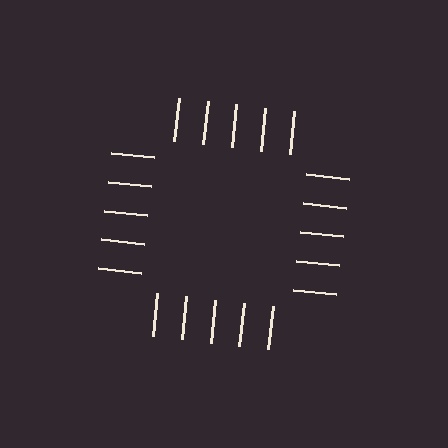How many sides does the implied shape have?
4 sides — the line-ends trace a square.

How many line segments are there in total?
20 — 5 along each of the 4 edges.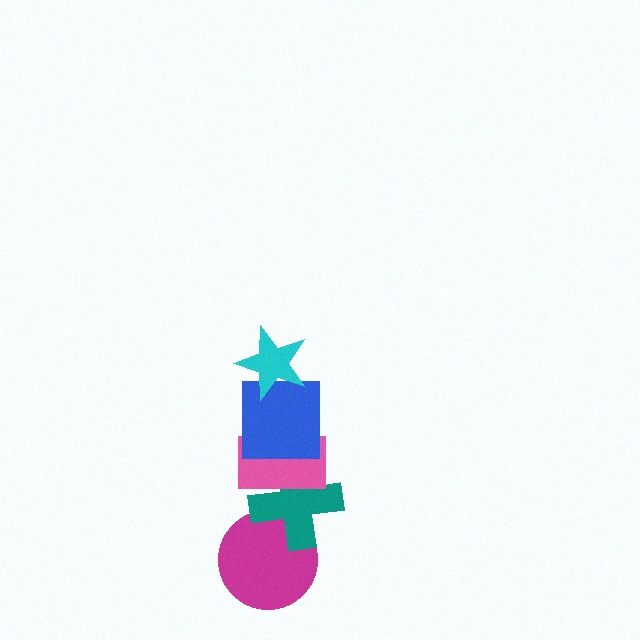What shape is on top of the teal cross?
The pink rectangle is on top of the teal cross.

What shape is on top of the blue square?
The cyan star is on top of the blue square.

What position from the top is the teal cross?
The teal cross is 4th from the top.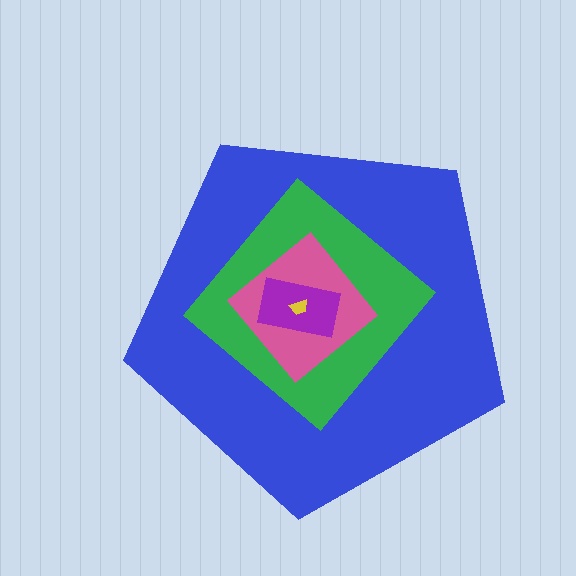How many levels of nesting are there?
5.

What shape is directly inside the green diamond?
The pink diamond.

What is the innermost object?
The yellow trapezoid.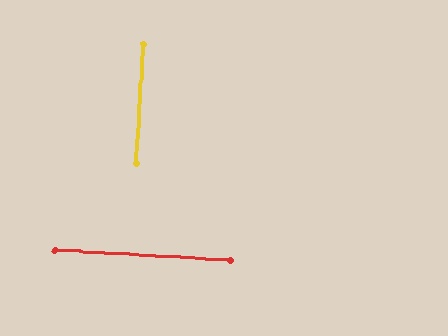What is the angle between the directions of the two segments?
Approximately 90 degrees.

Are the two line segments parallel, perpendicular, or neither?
Perpendicular — they meet at approximately 90°.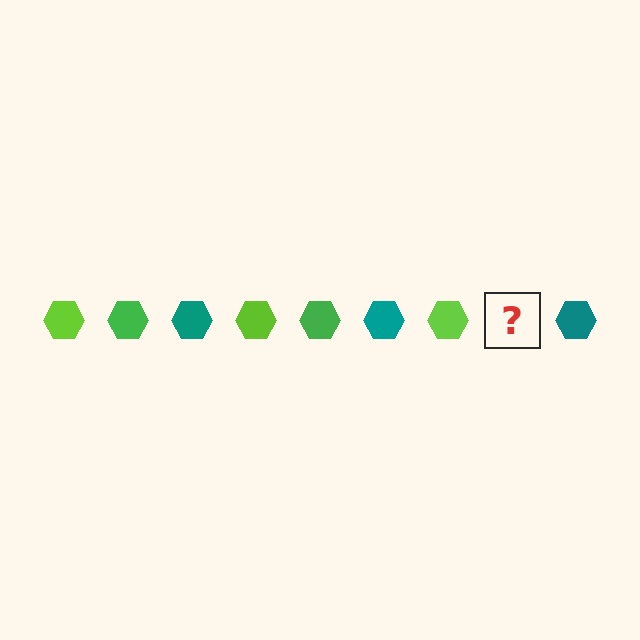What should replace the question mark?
The question mark should be replaced with a green hexagon.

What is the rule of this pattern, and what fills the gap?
The rule is that the pattern cycles through lime, green, teal hexagons. The gap should be filled with a green hexagon.